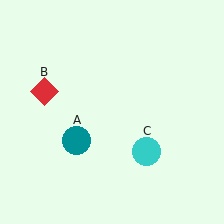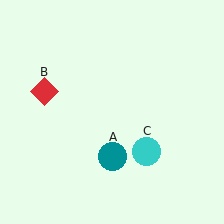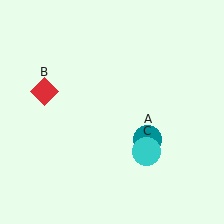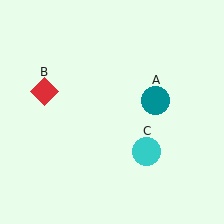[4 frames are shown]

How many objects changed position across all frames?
1 object changed position: teal circle (object A).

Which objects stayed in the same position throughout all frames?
Red diamond (object B) and cyan circle (object C) remained stationary.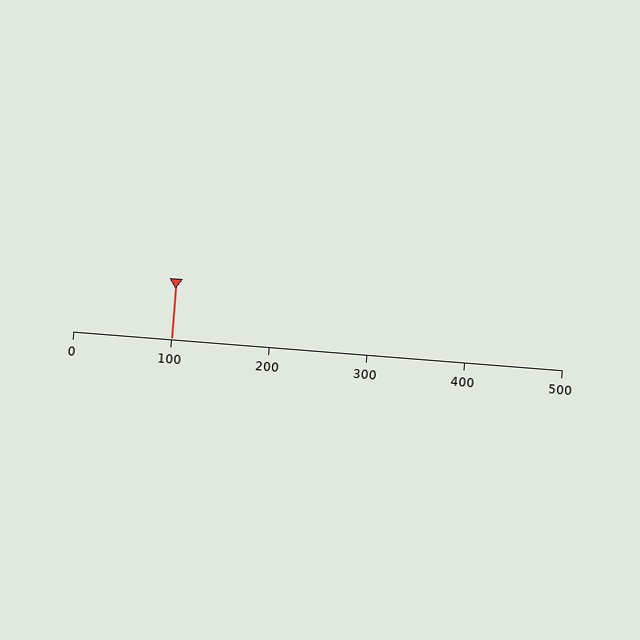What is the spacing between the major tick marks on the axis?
The major ticks are spaced 100 apart.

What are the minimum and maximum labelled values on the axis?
The axis runs from 0 to 500.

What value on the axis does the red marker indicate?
The marker indicates approximately 100.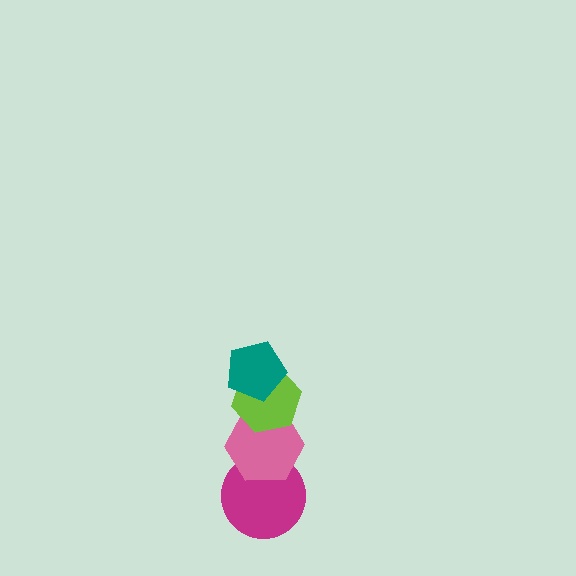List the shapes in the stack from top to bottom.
From top to bottom: the teal pentagon, the lime hexagon, the pink hexagon, the magenta circle.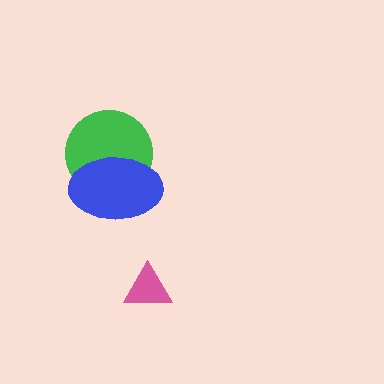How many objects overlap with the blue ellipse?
1 object overlaps with the blue ellipse.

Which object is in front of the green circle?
The blue ellipse is in front of the green circle.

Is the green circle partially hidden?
Yes, it is partially covered by another shape.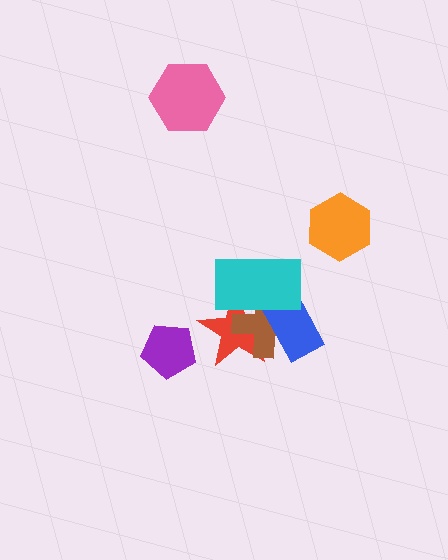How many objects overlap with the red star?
3 objects overlap with the red star.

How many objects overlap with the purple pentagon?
0 objects overlap with the purple pentagon.